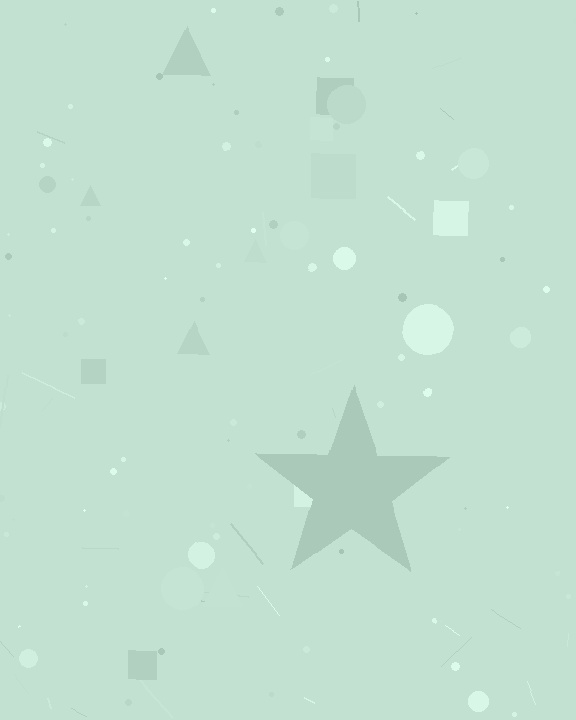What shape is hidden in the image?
A star is hidden in the image.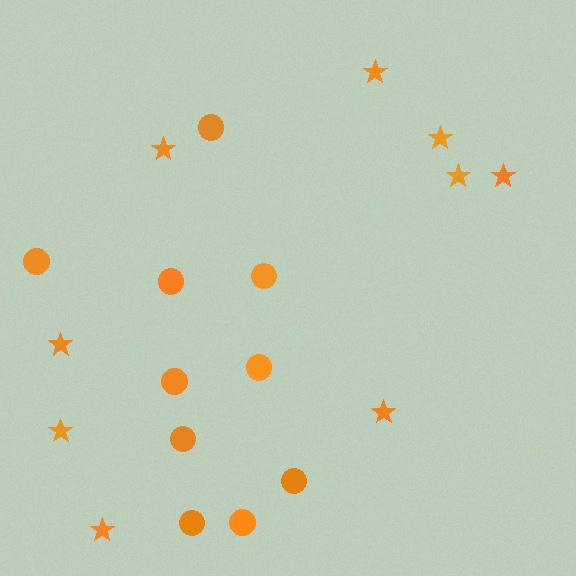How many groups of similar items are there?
There are 2 groups: one group of circles (10) and one group of stars (9).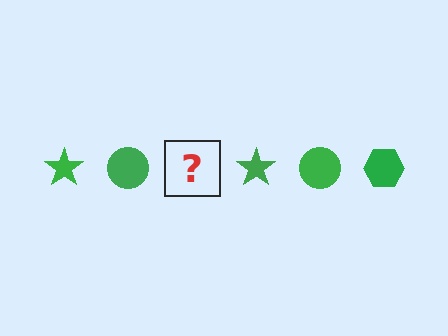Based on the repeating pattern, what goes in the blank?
The blank should be a green hexagon.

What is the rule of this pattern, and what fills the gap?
The rule is that the pattern cycles through star, circle, hexagon shapes in green. The gap should be filled with a green hexagon.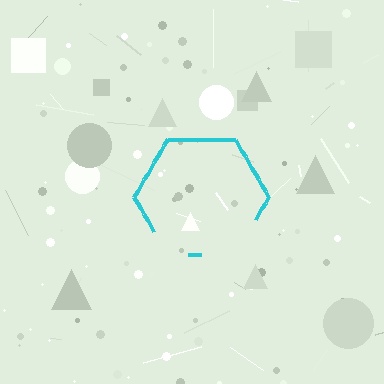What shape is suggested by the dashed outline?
The dashed outline suggests a hexagon.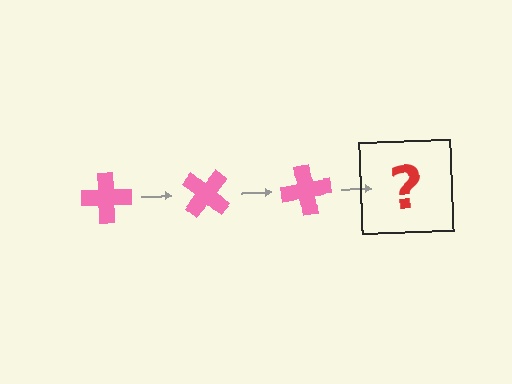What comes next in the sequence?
The next element should be a pink cross rotated 120 degrees.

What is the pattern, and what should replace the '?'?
The pattern is that the cross rotates 40 degrees each step. The '?' should be a pink cross rotated 120 degrees.